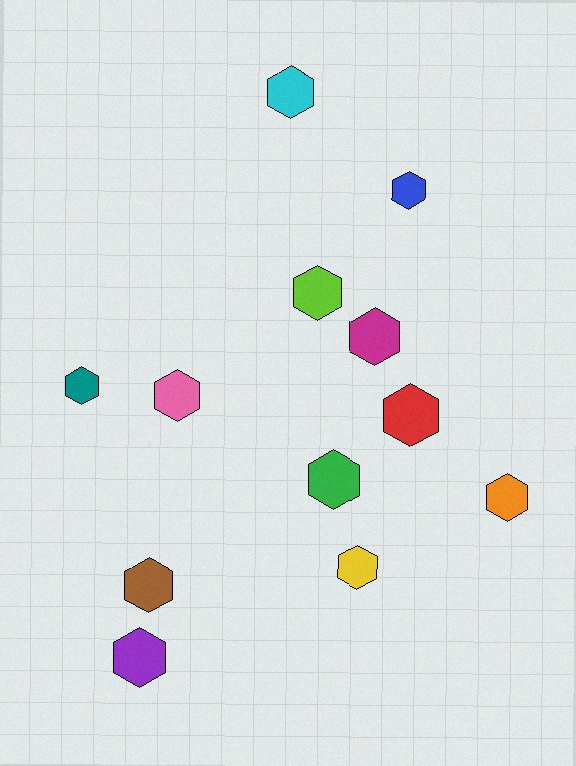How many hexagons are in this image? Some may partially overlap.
There are 12 hexagons.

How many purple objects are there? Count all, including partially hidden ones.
There is 1 purple object.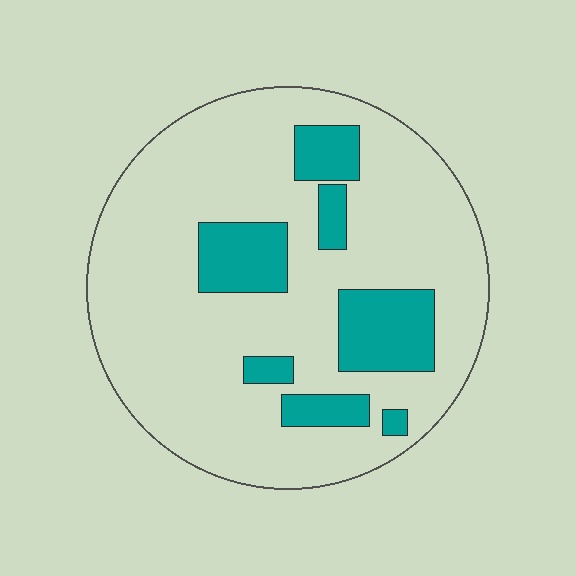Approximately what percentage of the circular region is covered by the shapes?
Approximately 20%.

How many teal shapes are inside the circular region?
7.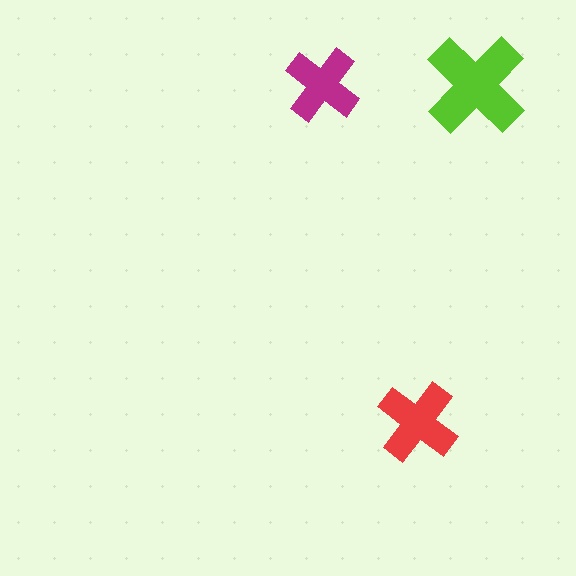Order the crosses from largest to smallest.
the lime one, the red one, the magenta one.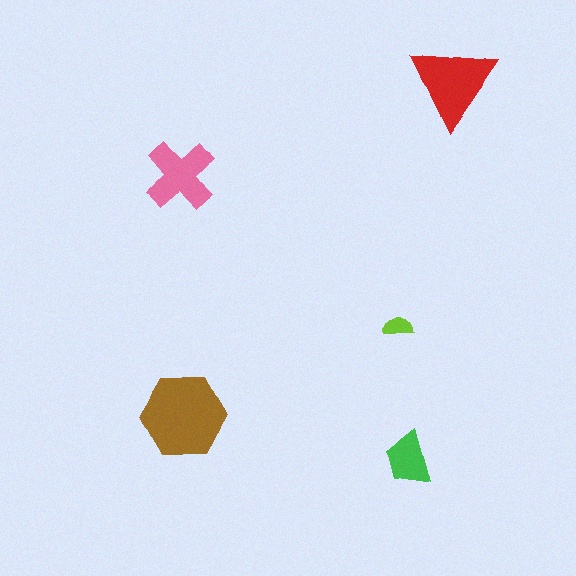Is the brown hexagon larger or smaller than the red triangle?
Larger.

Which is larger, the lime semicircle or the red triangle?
The red triangle.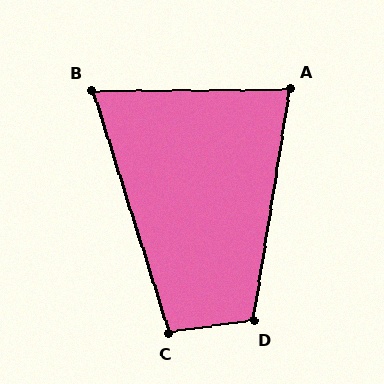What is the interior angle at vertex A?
Approximately 81 degrees (acute).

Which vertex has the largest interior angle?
D, at approximately 107 degrees.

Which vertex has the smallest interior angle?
B, at approximately 73 degrees.